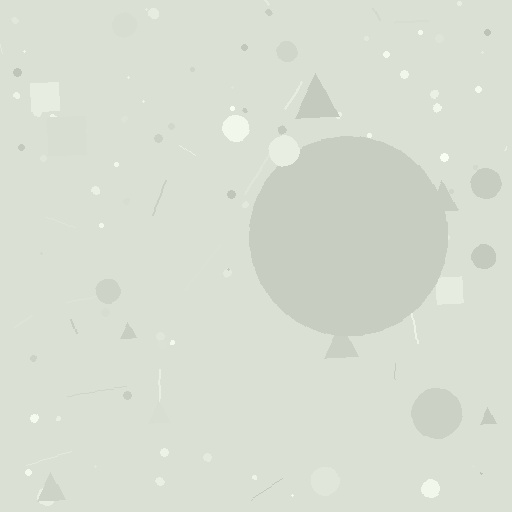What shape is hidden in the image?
A circle is hidden in the image.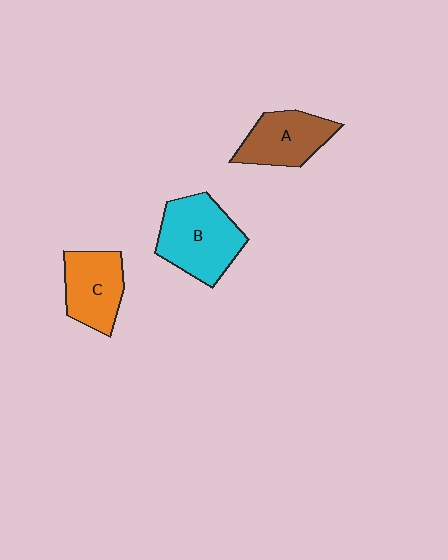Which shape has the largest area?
Shape B (cyan).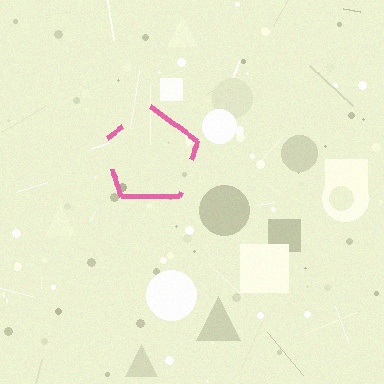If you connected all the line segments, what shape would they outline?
They would outline a pentagon.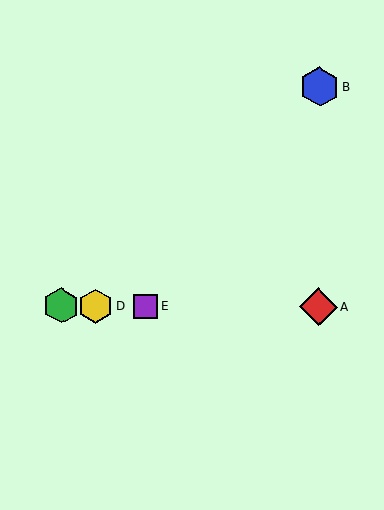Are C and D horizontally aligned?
Yes, both are at y≈306.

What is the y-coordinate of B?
Object B is at y≈87.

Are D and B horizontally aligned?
No, D is at y≈306 and B is at y≈87.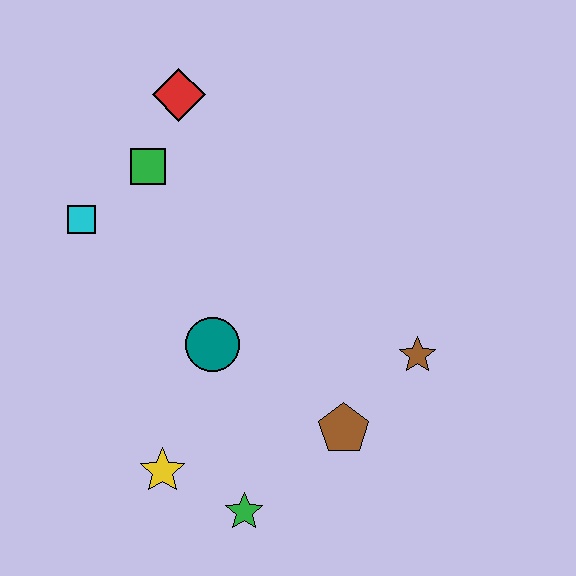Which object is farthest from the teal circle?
The red diamond is farthest from the teal circle.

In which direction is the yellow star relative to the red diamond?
The yellow star is below the red diamond.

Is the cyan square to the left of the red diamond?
Yes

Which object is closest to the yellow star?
The green star is closest to the yellow star.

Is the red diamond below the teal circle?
No